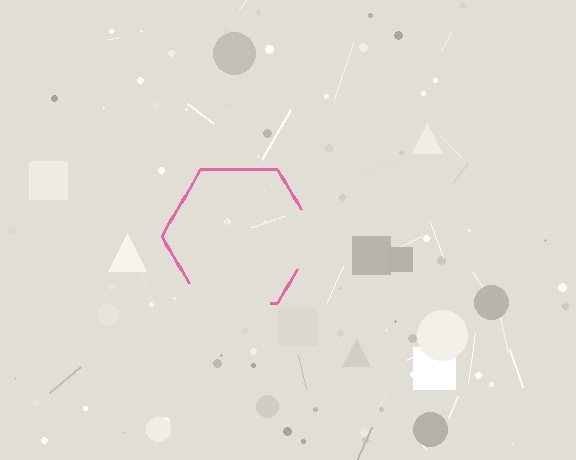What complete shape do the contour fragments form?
The contour fragments form a hexagon.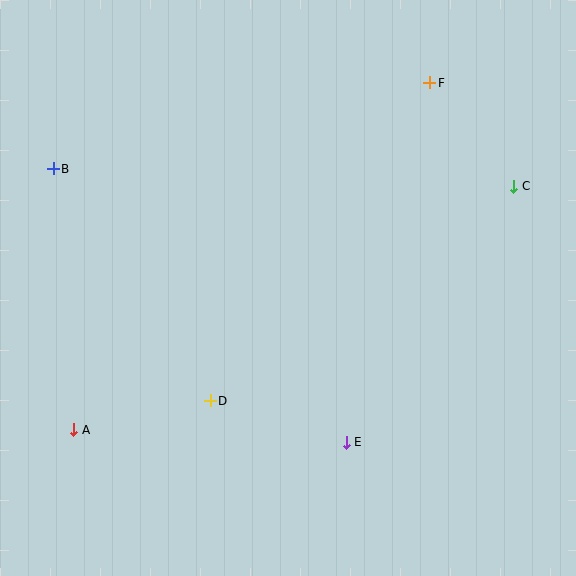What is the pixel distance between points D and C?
The distance between D and C is 372 pixels.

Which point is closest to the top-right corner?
Point F is closest to the top-right corner.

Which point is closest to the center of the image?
Point D at (210, 401) is closest to the center.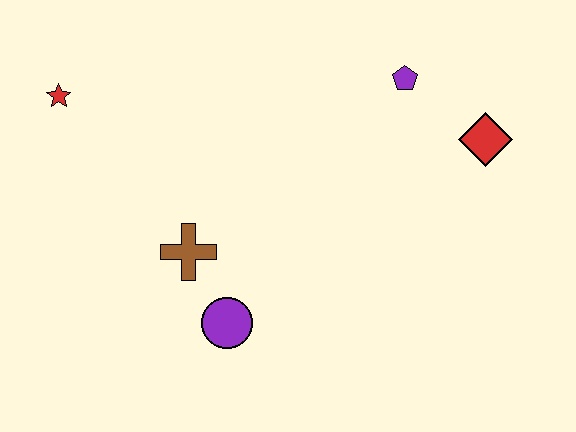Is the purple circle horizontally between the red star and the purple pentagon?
Yes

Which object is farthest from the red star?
The red diamond is farthest from the red star.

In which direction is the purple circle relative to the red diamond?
The purple circle is to the left of the red diamond.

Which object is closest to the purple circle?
The brown cross is closest to the purple circle.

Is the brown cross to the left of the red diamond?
Yes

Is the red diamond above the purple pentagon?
No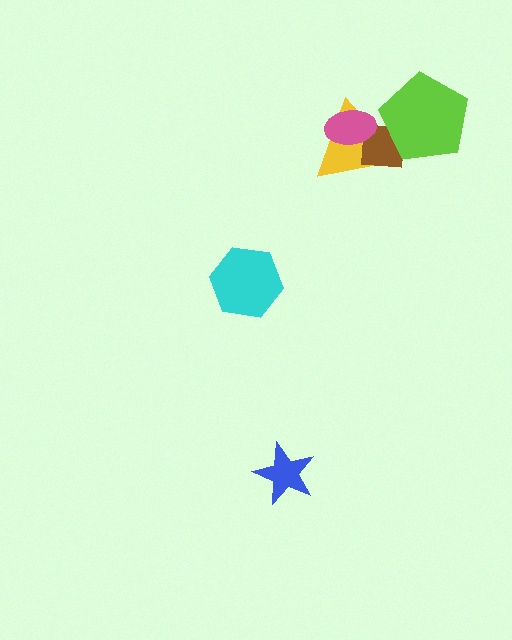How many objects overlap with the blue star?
0 objects overlap with the blue star.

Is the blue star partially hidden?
No, no other shape covers it.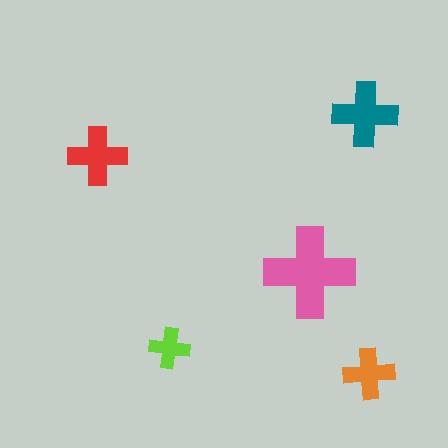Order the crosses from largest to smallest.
the pink one, the teal one, the red one, the orange one, the lime one.